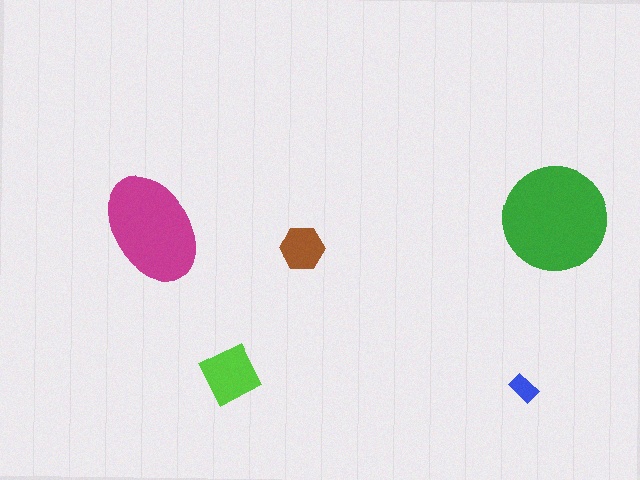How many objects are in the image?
There are 5 objects in the image.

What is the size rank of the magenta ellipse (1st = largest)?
2nd.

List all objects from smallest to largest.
The blue rectangle, the brown hexagon, the lime diamond, the magenta ellipse, the green circle.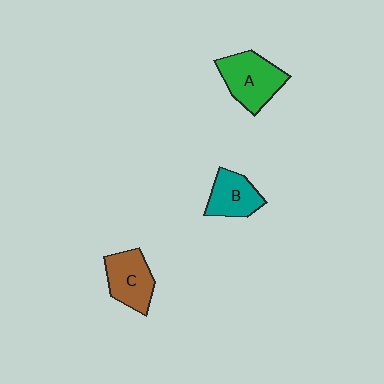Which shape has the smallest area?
Shape B (teal).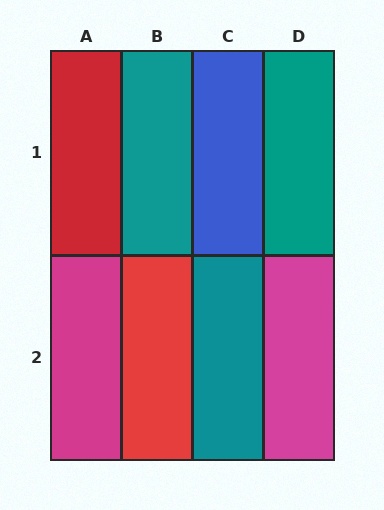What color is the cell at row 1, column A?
Red.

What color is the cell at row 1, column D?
Teal.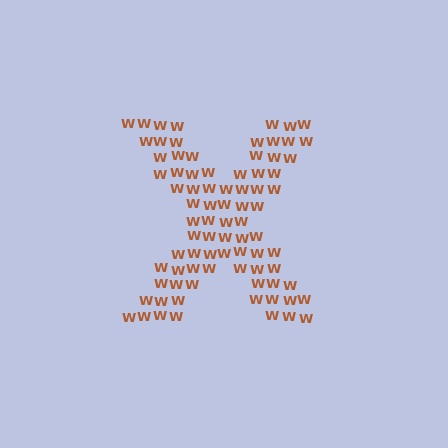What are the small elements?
The small elements are letter W's.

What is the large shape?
The large shape is the letter X.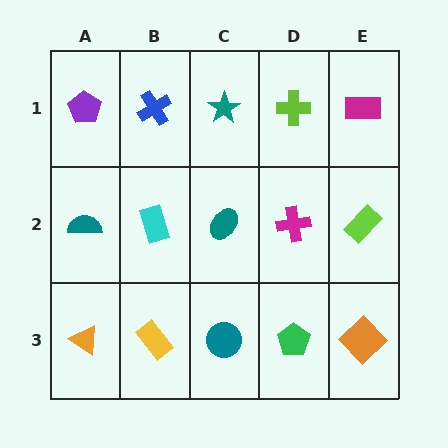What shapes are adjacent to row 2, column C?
A teal star (row 1, column C), a teal circle (row 3, column C), a cyan rectangle (row 2, column B), a magenta cross (row 2, column D).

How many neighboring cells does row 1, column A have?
2.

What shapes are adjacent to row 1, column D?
A magenta cross (row 2, column D), a teal star (row 1, column C), a magenta rectangle (row 1, column E).